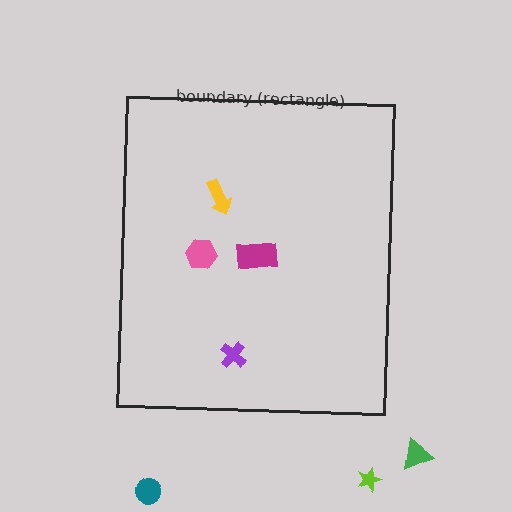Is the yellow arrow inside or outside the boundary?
Inside.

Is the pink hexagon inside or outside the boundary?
Inside.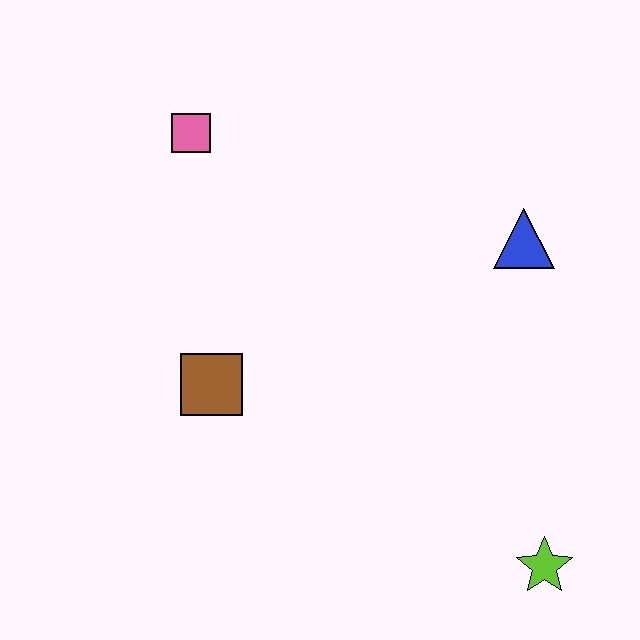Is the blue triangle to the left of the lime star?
Yes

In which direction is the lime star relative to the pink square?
The lime star is below the pink square.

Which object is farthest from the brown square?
The lime star is farthest from the brown square.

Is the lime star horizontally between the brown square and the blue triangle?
No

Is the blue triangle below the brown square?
No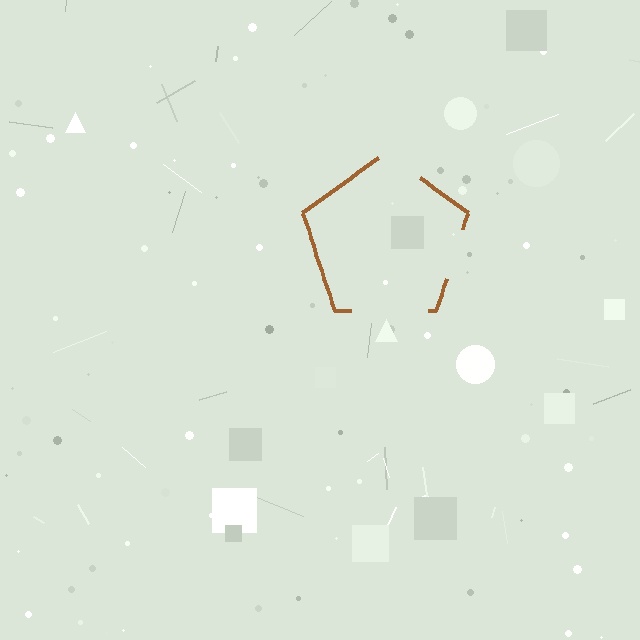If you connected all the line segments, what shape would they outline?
They would outline a pentagon.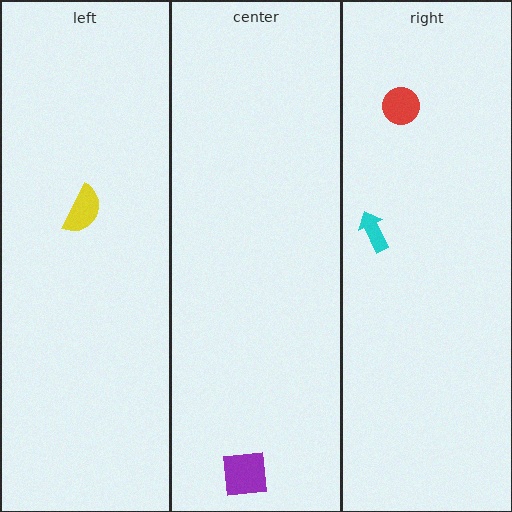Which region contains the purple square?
The center region.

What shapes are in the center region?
The purple square.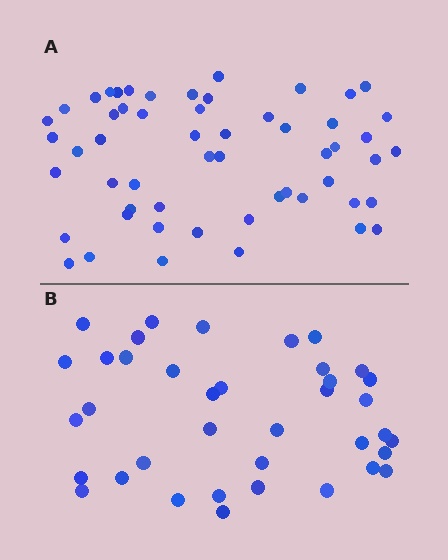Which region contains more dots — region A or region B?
Region A (the top region) has more dots.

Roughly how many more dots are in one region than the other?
Region A has approximately 15 more dots than region B.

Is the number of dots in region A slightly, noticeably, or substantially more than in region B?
Region A has noticeably more, but not dramatically so. The ratio is roughly 1.4 to 1.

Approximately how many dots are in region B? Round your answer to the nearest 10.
About 40 dots. (The exact count is 38, which rounds to 40.)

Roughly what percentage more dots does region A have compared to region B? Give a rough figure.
About 45% more.